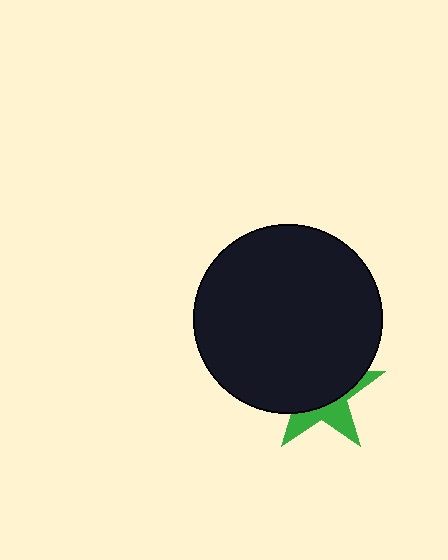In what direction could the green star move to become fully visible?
The green star could move down. That would shift it out from behind the black circle entirely.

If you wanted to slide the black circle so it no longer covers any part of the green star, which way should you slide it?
Slide it up — that is the most direct way to separate the two shapes.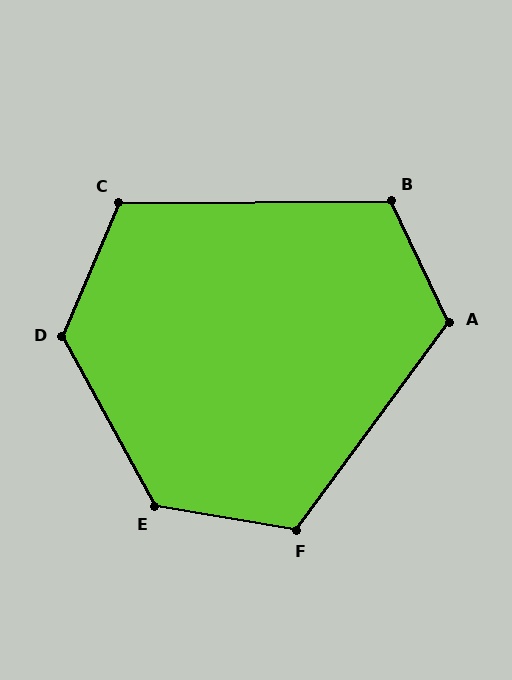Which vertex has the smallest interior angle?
C, at approximately 113 degrees.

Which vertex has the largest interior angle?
E, at approximately 128 degrees.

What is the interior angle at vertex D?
Approximately 128 degrees (obtuse).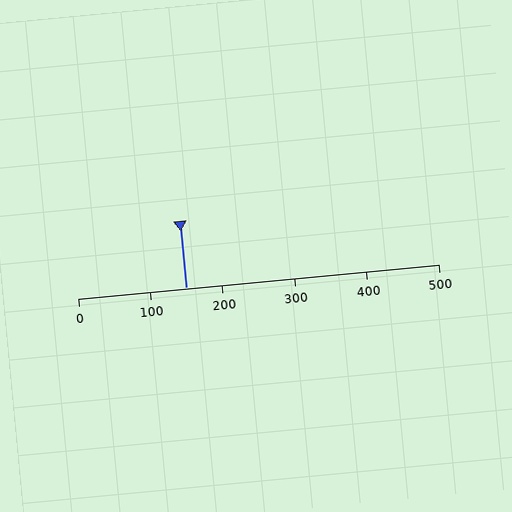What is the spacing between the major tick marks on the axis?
The major ticks are spaced 100 apart.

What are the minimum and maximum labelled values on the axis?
The axis runs from 0 to 500.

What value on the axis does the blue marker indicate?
The marker indicates approximately 150.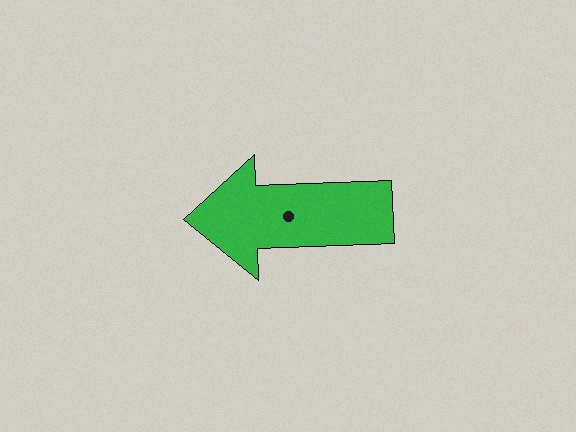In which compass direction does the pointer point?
West.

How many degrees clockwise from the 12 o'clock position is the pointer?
Approximately 268 degrees.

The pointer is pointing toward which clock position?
Roughly 9 o'clock.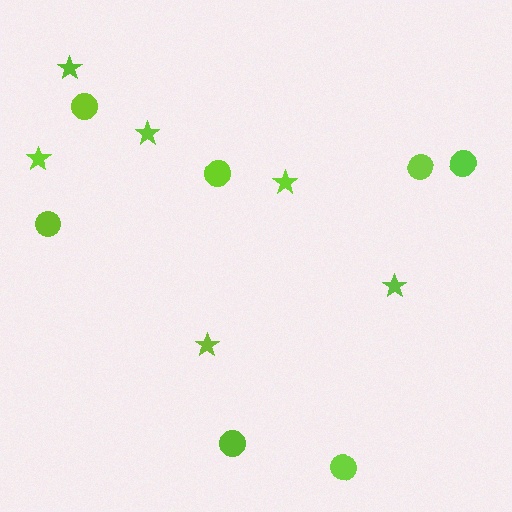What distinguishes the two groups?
There are 2 groups: one group of circles (7) and one group of stars (6).